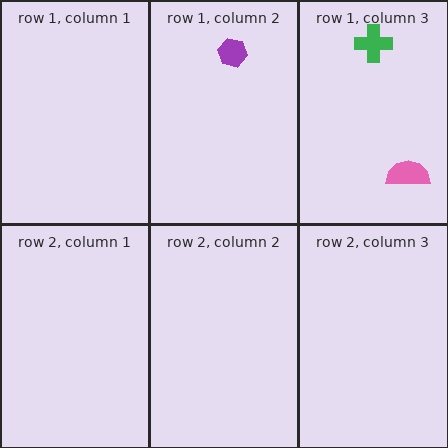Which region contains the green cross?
The row 1, column 3 region.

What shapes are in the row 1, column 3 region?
The green cross, the pink semicircle.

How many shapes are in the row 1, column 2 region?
1.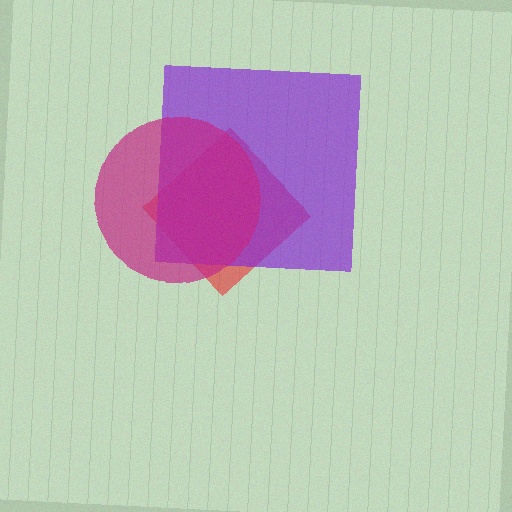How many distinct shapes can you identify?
There are 3 distinct shapes: a red diamond, a purple square, a magenta circle.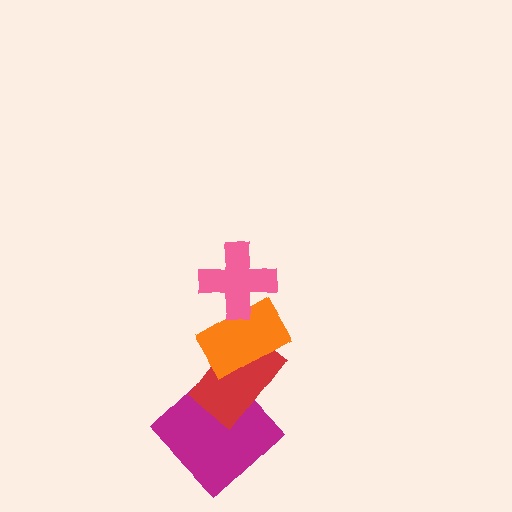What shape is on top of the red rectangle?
The orange rectangle is on top of the red rectangle.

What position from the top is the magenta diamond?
The magenta diamond is 4th from the top.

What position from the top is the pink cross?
The pink cross is 1st from the top.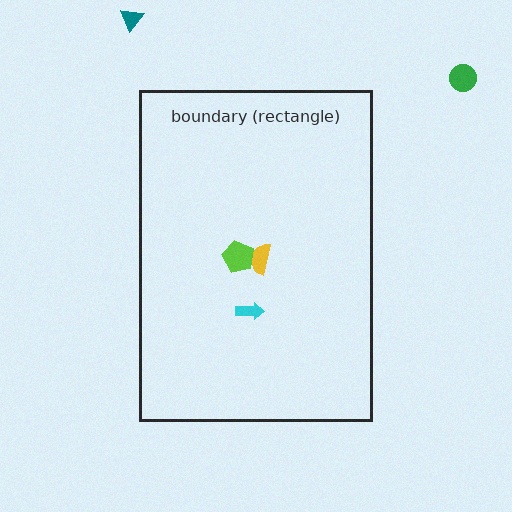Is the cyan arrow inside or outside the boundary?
Inside.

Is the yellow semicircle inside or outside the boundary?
Inside.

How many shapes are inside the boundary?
3 inside, 2 outside.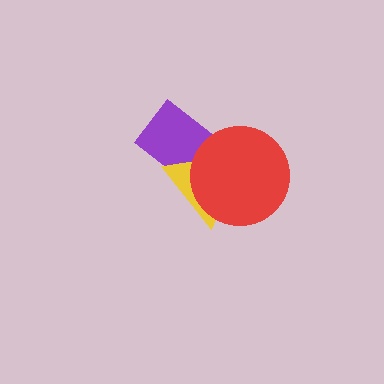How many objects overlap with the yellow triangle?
2 objects overlap with the yellow triangle.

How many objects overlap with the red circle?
2 objects overlap with the red circle.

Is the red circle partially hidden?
No, no other shape covers it.